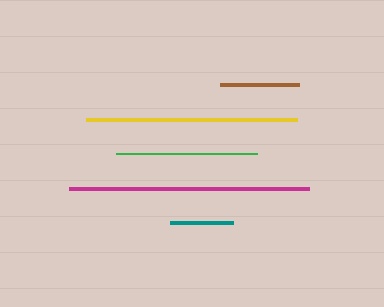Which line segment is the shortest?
The teal line is the shortest at approximately 63 pixels.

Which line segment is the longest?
The magenta line is the longest at approximately 239 pixels.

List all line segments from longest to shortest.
From longest to shortest: magenta, yellow, green, brown, teal.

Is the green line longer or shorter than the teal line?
The green line is longer than the teal line.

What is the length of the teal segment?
The teal segment is approximately 63 pixels long.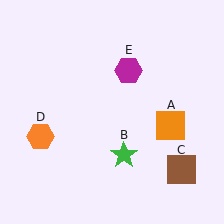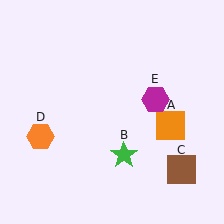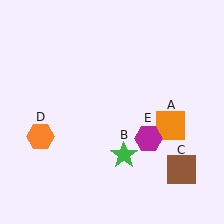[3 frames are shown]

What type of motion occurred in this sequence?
The magenta hexagon (object E) rotated clockwise around the center of the scene.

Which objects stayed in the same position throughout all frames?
Orange square (object A) and green star (object B) and brown square (object C) and orange hexagon (object D) remained stationary.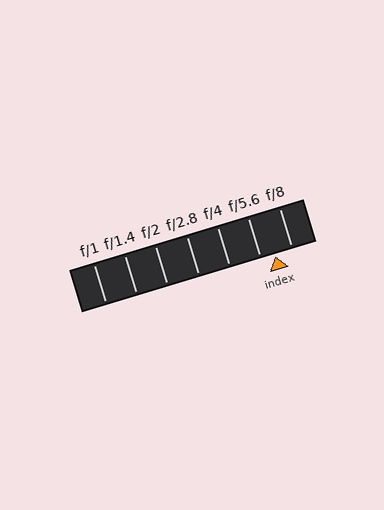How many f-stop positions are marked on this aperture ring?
There are 7 f-stop positions marked.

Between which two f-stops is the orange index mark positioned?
The index mark is between f/5.6 and f/8.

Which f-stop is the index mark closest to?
The index mark is closest to f/5.6.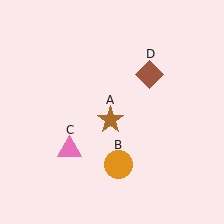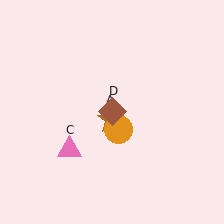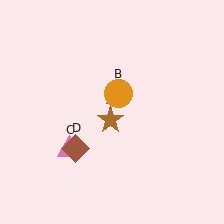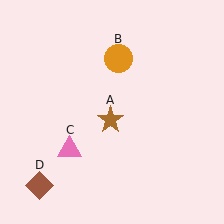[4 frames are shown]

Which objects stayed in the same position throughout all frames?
Brown star (object A) and pink triangle (object C) remained stationary.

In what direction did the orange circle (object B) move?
The orange circle (object B) moved up.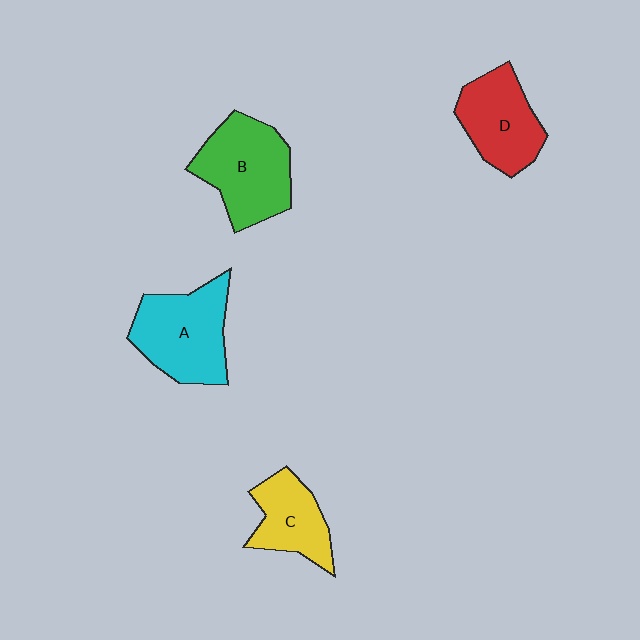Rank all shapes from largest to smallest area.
From largest to smallest: B (green), A (cyan), D (red), C (yellow).